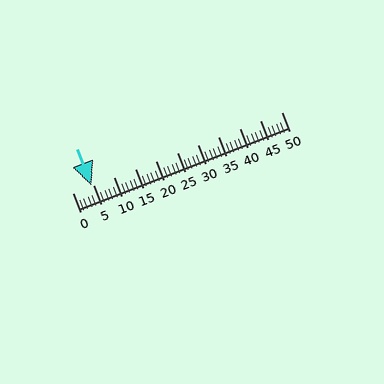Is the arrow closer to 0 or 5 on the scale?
The arrow is closer to 5.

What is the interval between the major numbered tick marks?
The major tick marks are spaced 5 units apart.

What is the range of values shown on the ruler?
The ruler shows values from 0 to 50.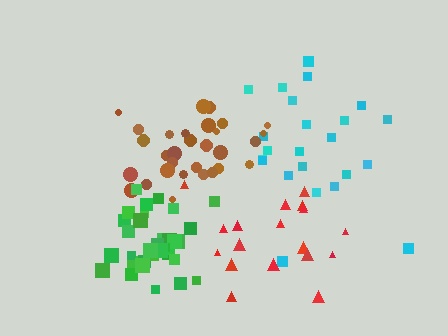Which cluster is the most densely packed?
Green.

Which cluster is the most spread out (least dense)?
Cyan.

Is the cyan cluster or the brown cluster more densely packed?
Brown.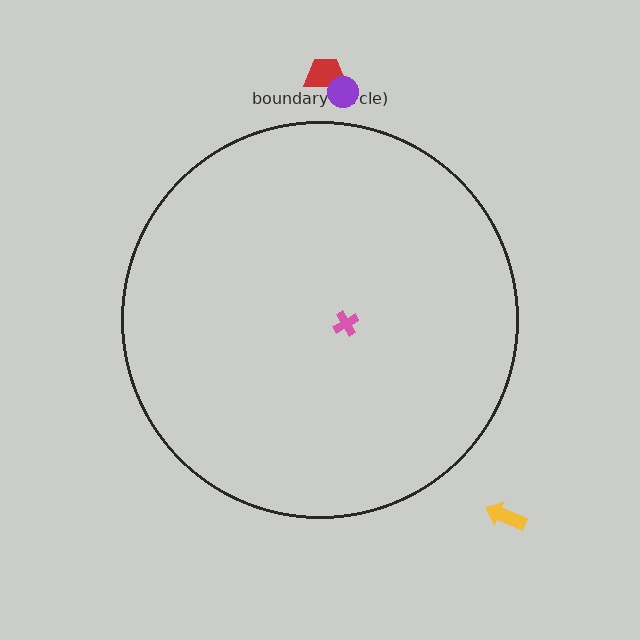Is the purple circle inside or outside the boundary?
Outside.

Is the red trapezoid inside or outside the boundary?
Outside.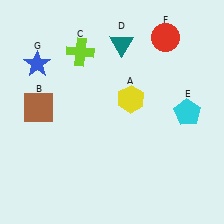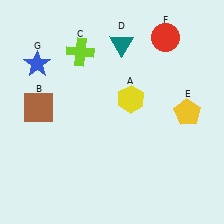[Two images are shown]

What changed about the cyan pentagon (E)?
In Image 1, E is cyan. In Image 2, it changed to yellow.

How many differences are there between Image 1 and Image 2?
There is 1 difference between the two images.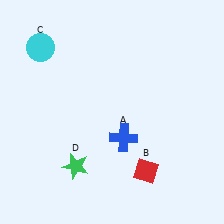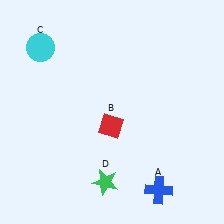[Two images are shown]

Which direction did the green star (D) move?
The green star (D) moved right.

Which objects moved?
The objects that moved are: the blue cross (A), the red diamond (B), the green star (D).